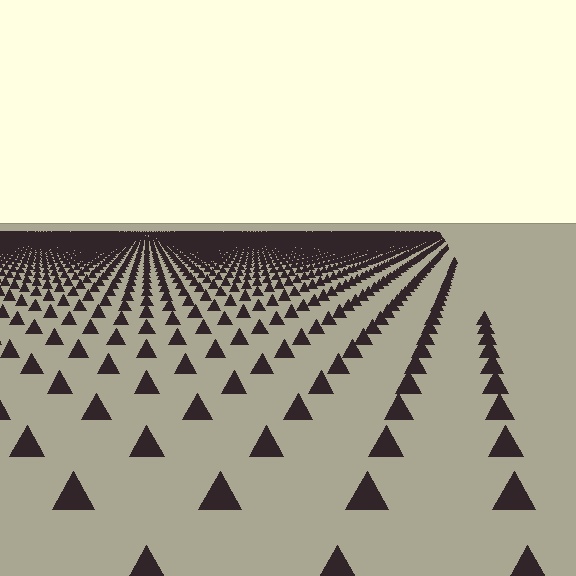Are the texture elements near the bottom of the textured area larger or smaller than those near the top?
Larger. Near the bottom, elements are closer to the viewer and appear at a bigger on-screen size.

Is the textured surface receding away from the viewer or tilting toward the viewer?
The surface is receding away from the viewer. Texture elements get smaller and denser toward the top.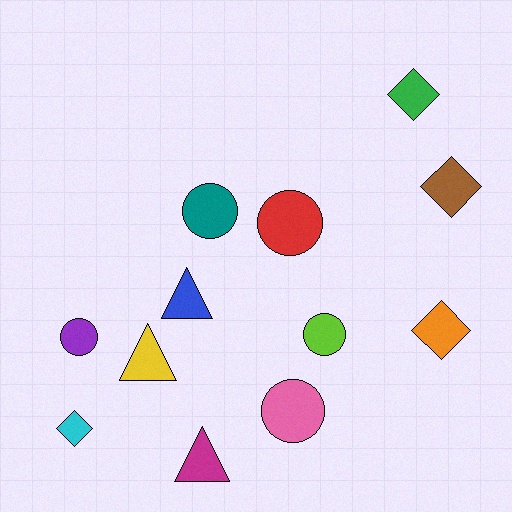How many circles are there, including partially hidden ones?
There are 5 circles.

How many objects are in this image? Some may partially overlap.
There are 12 objects.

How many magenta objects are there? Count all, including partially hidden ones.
There is 1 magenta object.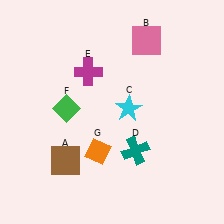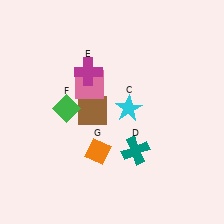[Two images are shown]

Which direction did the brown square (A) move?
The brown square (A) moved up.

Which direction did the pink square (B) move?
The pink square (B) moved left.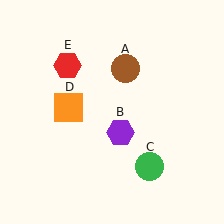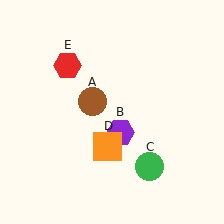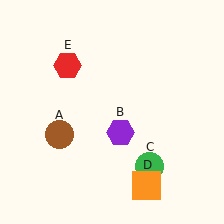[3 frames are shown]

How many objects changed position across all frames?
2 objects changed position: brown circle (object A), orange square (object D).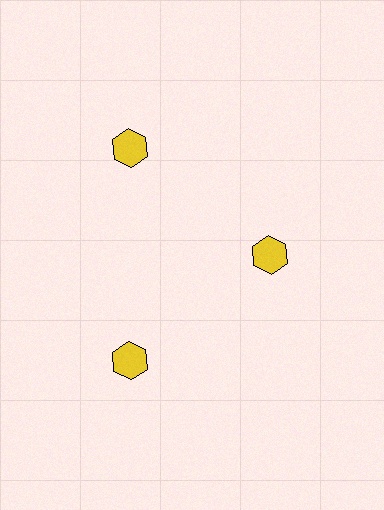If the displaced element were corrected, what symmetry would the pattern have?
It would have 3-fold rotational symmetry — the pattern would map onto itself every 120 degrees.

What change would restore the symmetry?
The symmetry would be restored by moving it outward, back onto the ring so that all 3 hexagons sit at equal angles and equal distance from the center.